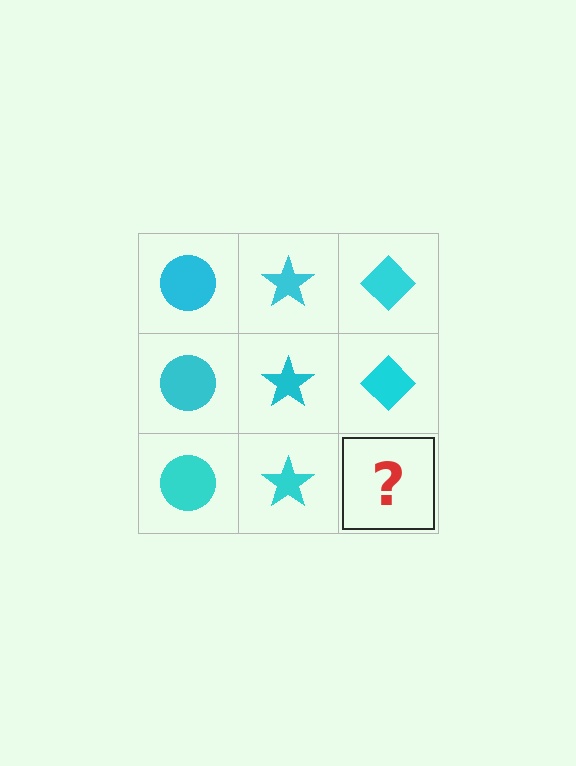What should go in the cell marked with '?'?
The missing cell should contain a cyan diamond.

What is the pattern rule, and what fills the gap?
The rule is that each column has a consistent shape. The gap should be filled with a cyan diamond.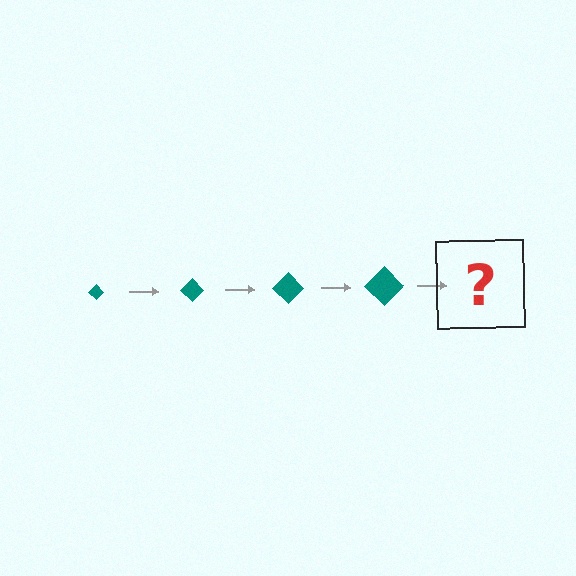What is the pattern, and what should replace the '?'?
The pattern is that the diamond gets progressively larger each step. The '?' should be a teal diamond, larger than the previous one.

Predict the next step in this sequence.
The next step is a teal diamond, larger than the previous one.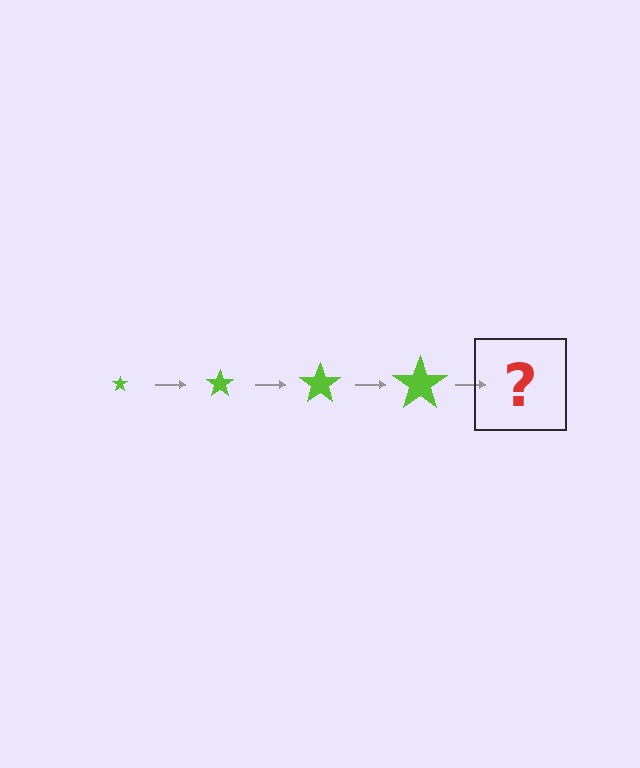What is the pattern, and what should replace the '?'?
The pattern is that the star gets progressively larger each step. The '?' should be a lime star, larger than the previous one.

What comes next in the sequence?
The next element should be a lime star, larger than the previous one.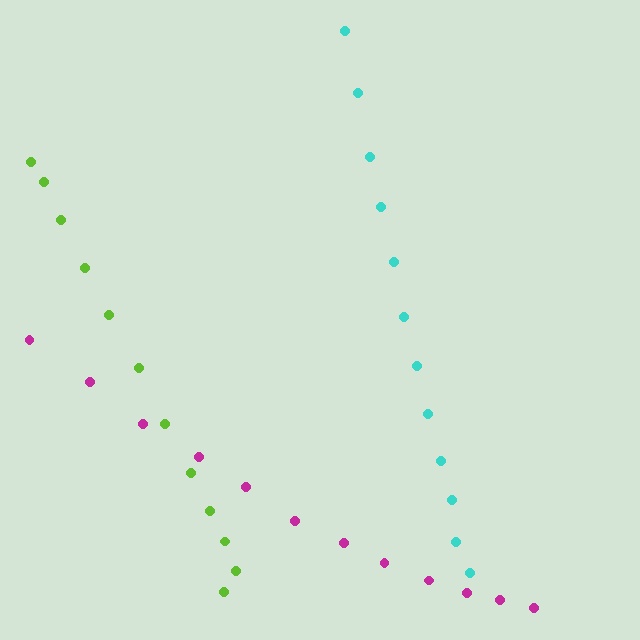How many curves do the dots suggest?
There are 3 distinct paths.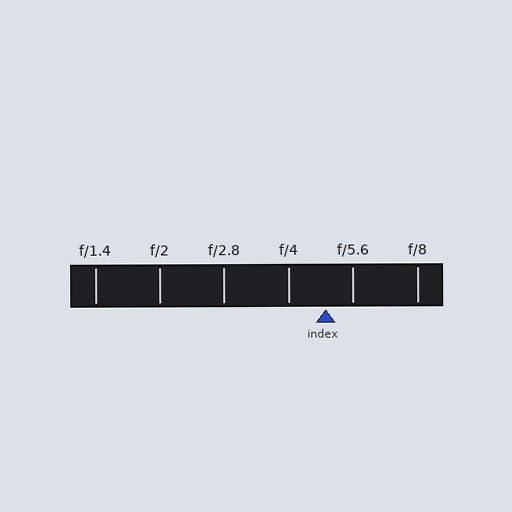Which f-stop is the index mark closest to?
The index mark is closest to f/5.6.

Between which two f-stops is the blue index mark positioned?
The index mark is between f/4 and f/5.6.